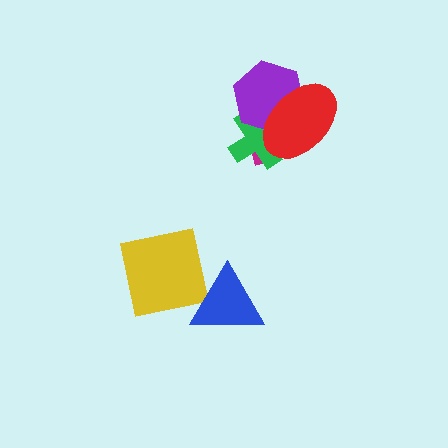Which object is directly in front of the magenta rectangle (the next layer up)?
The green cross is directly in front of the magenta rectangle.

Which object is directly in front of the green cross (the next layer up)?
The purple hexagon is directly in front of the green cross.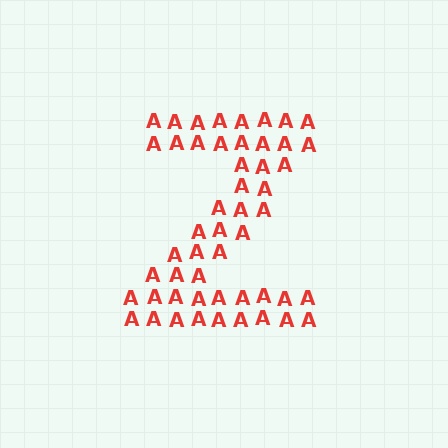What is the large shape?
The large shape is the letter Z.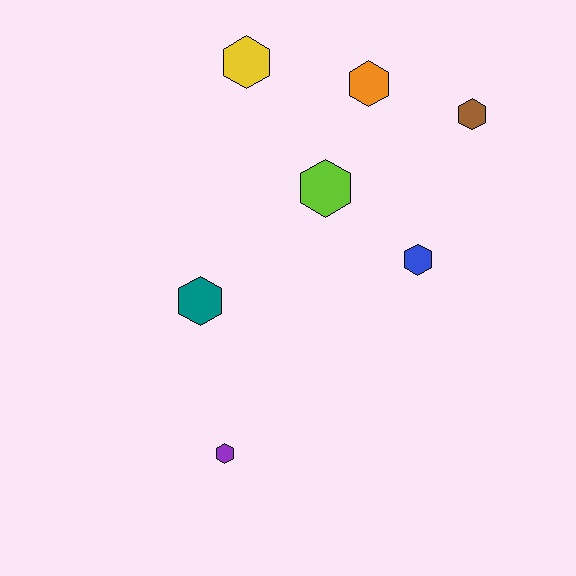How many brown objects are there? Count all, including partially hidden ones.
There is 1 brown object.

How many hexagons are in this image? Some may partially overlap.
There are 7 hexagons.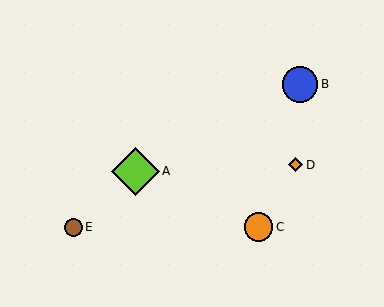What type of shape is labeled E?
Shape E is a brown circle.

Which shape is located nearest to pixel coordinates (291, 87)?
The blue circle (labeled B) at (300, 84) is nearest to that location.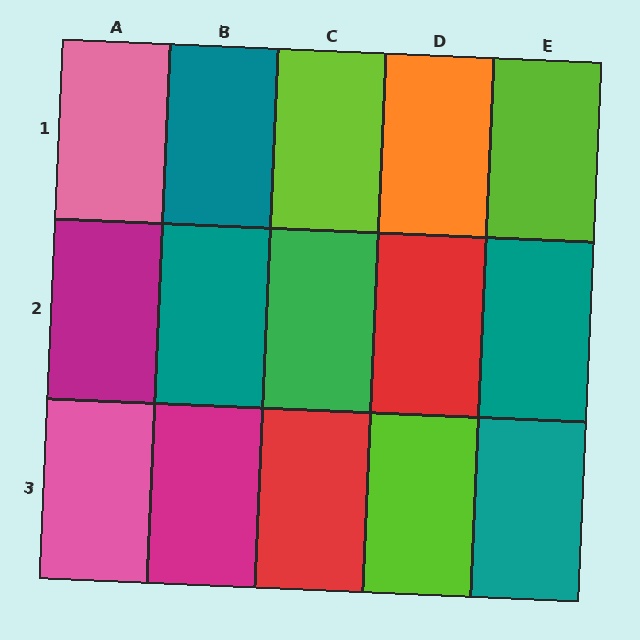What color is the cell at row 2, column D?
Red.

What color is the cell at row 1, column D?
Orange.